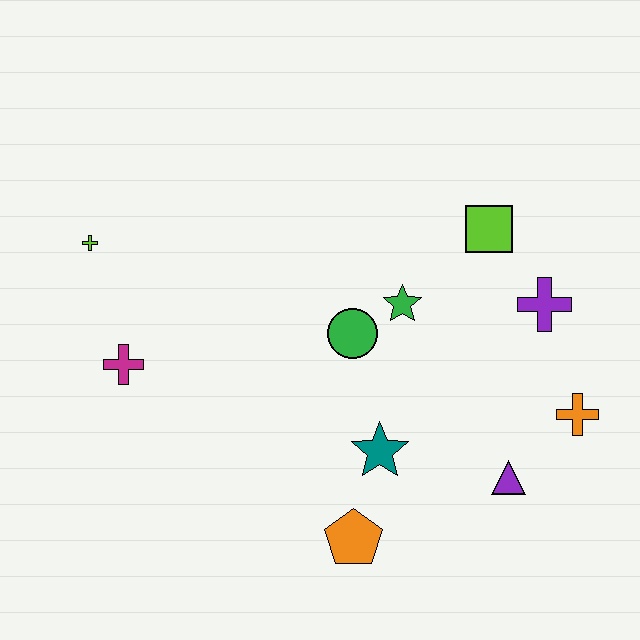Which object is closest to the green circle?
The green star is closest to the green circle.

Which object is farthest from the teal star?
The lime cross is farthest from the teal star.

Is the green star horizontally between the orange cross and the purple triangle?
No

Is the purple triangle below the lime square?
Yes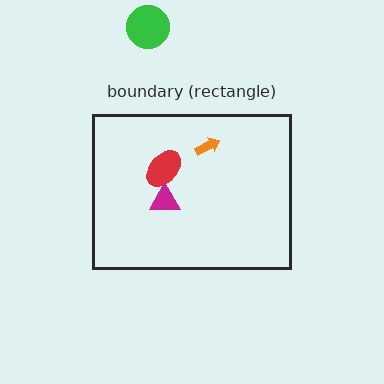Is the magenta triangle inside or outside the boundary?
Inside.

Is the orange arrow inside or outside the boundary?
Inside.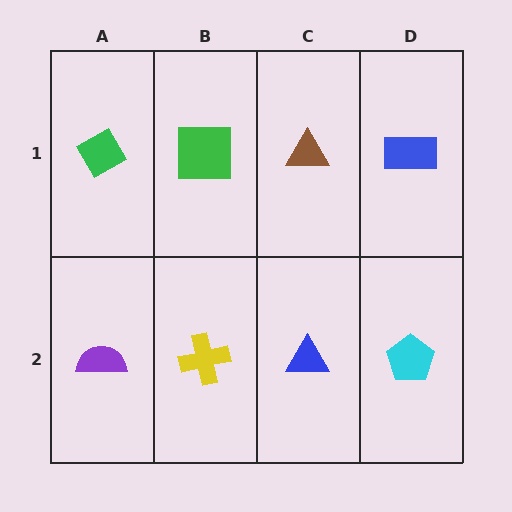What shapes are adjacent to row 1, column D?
A cyan pentagon (row 2, column D), a brown triangle (row 1, column C).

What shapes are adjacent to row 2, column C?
A brown triangle (row 1, column C), a yellow cross (row 2, column B), a cyan pentagon (row 2, column D).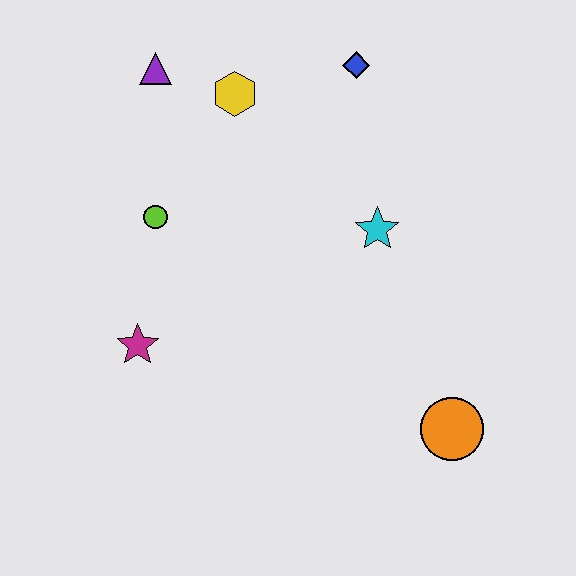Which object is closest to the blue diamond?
The yellow hexagon is closest to the blue diamond.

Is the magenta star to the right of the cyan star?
No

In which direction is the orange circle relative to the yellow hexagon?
The orange circle is below the yellow hexagon.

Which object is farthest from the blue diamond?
The orange circle is farthest from the blue diamond.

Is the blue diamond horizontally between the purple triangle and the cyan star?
Yes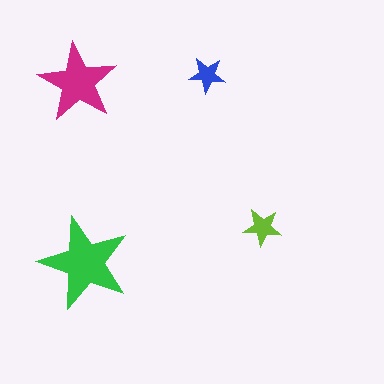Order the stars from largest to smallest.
the green one, the magenta one, the lime one, the blue one.